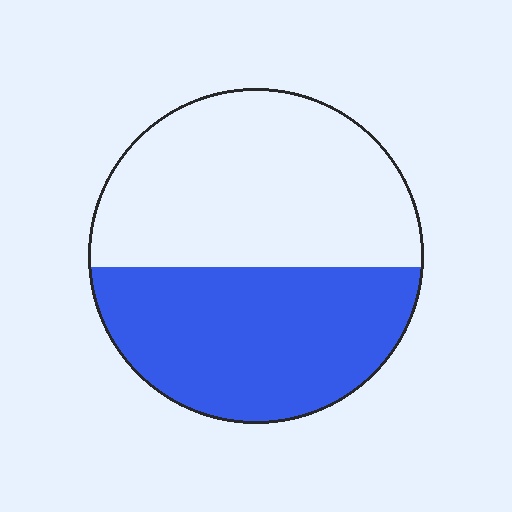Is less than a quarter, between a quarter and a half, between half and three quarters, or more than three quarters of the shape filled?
Between a quarter and a half.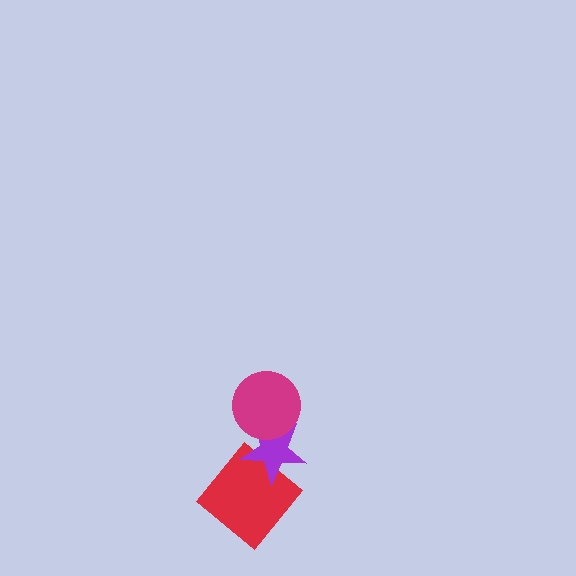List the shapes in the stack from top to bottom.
From top to bottom: the magenta circle, the purple star, the red diamond.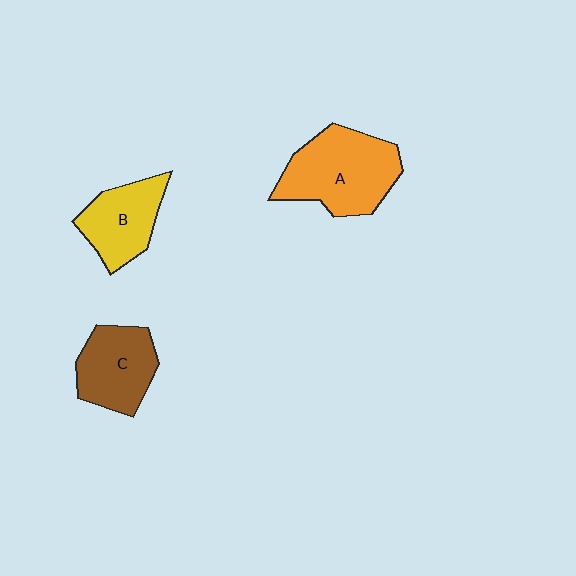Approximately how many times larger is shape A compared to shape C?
Approximately 1.4 times.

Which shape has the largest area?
Shape A (orange).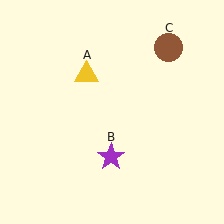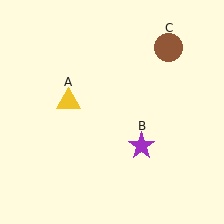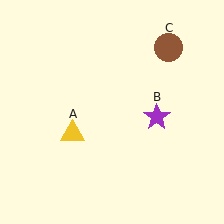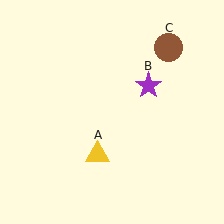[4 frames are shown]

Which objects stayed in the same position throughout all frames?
Brown circle (object C) remained stationary.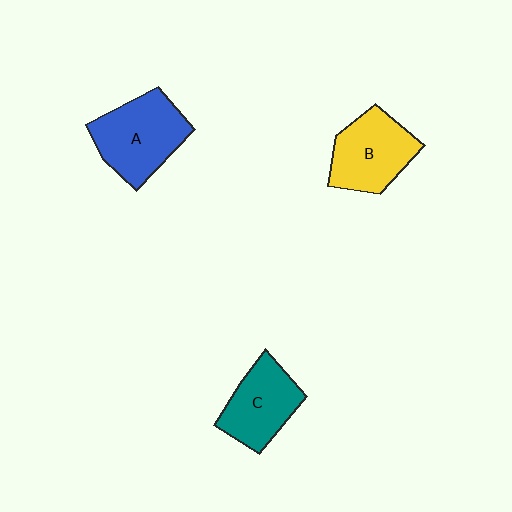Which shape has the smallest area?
Shape C (teal).